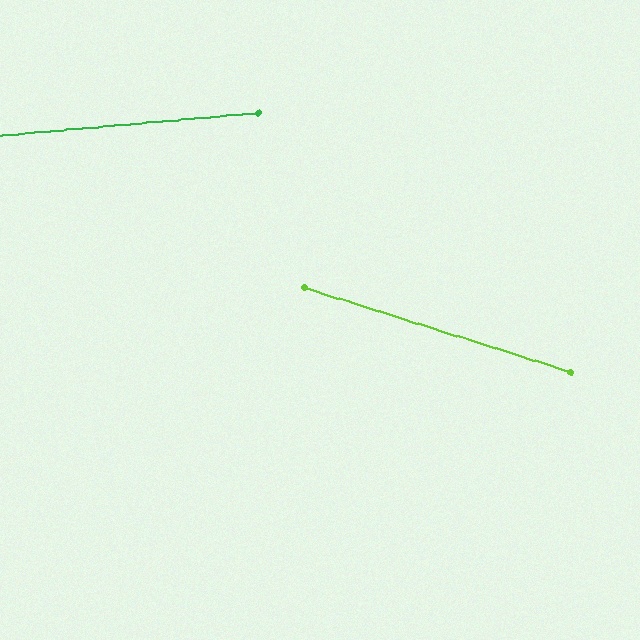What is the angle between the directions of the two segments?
Approximately 23 degrees.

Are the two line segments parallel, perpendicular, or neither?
Neither parallel nor perpendicular — they differ by about 23°.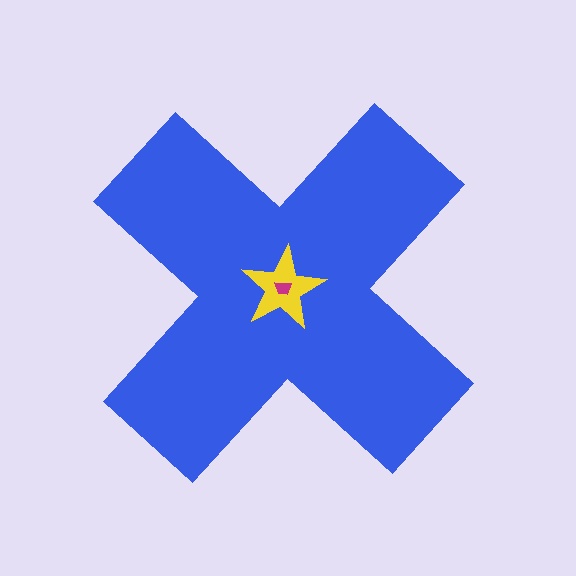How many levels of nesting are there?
3.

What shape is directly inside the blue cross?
The yellow star.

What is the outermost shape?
The blue cross.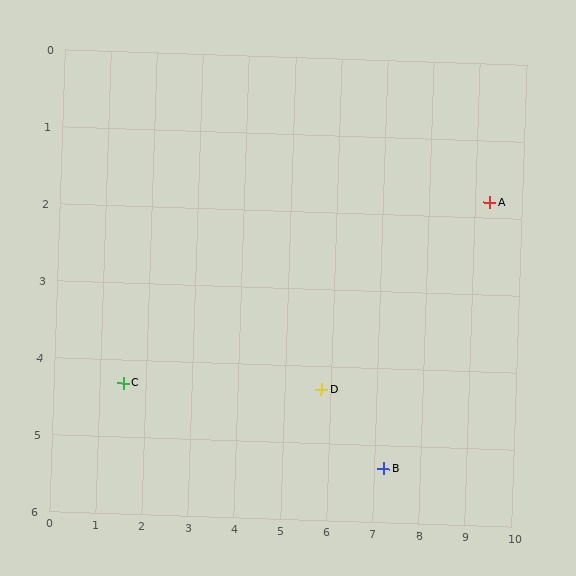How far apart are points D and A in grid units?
Points D and A are about 4.3 grid units apart.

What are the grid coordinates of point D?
Point D is at approximately (5.8, 4.3).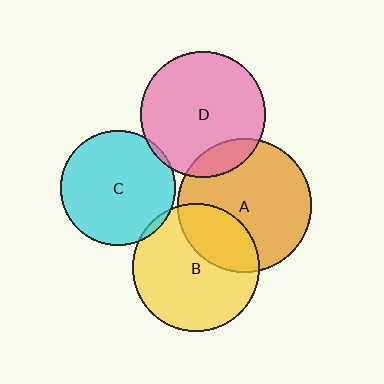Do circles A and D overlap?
Yes.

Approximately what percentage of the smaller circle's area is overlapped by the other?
Approximately 15%.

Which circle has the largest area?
Circle A (orange).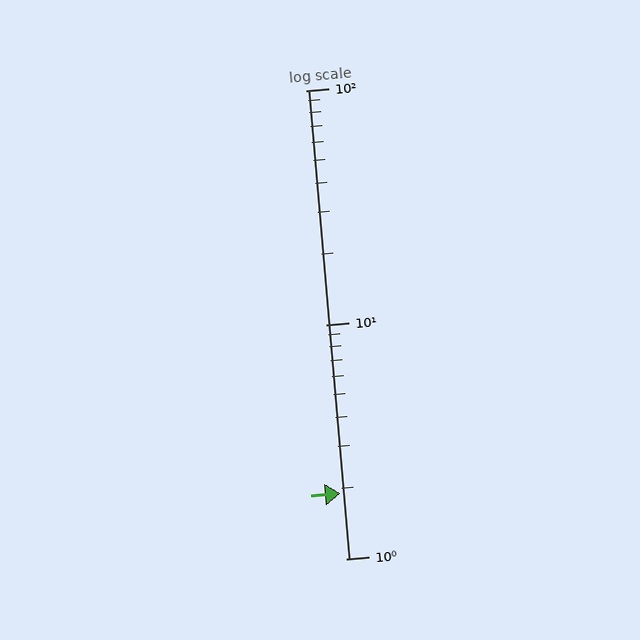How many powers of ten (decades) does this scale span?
The scale spans 2 decades, from 1 to 100.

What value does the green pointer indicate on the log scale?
The pointer indicates approximately 1.9.